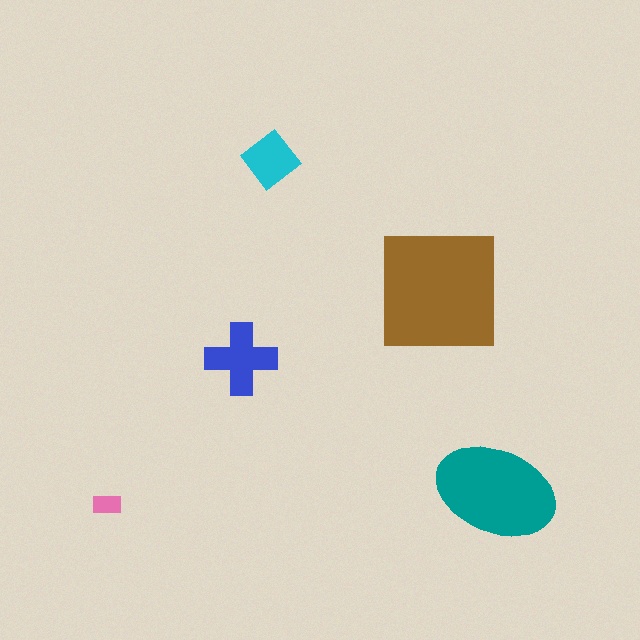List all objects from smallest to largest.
The pink rectangle, the cyan diamond, the blue cross, the teal ellipse, the brown square.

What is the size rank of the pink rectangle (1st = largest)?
5th.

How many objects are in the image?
There are 5 objects in the image.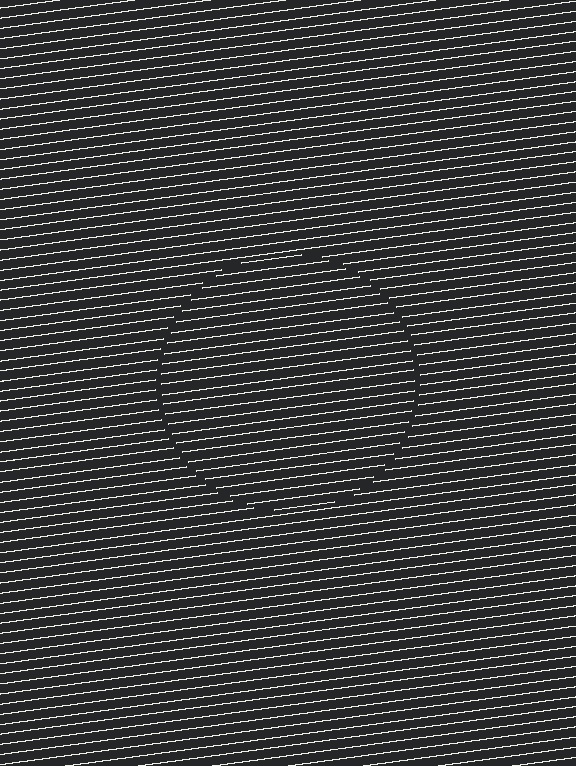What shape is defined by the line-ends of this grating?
An illusory circle. The interior of the shape contains the same grating, shifted by half a period — the contour is defined by the phase discontinuity where line-ends from the inner and outer gratings abut.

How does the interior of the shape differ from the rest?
The interior of the shape contains the same grating, shifted by half a period — the contour is defined by the phase discontinuity where line-ends from the inner and outer gratings abut.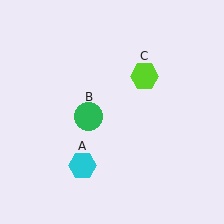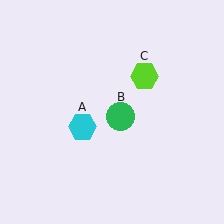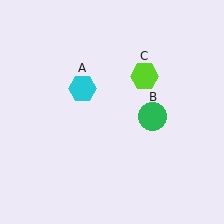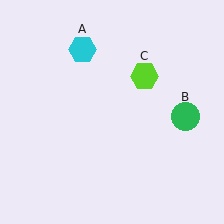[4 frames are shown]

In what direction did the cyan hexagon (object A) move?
The cyan hexagon (object A) moved up.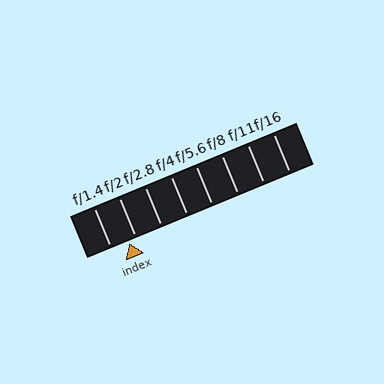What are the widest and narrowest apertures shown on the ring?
The widest aperture shown is f/1.4 and the narrowest is f/16.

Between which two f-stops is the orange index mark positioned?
The index mark is between f/1.4 and f/2.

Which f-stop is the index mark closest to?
The index mark is closest to f/2.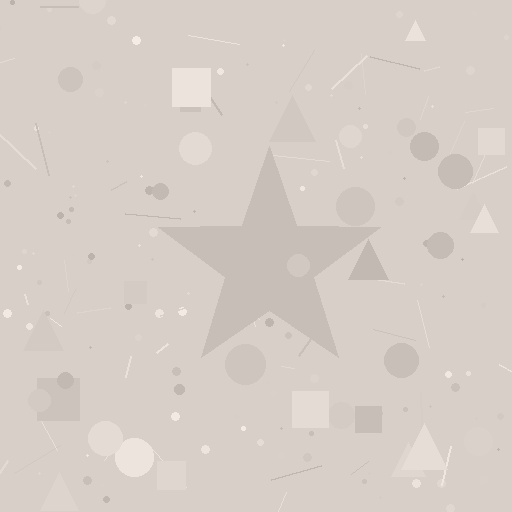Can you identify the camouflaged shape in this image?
The camouflaged shape is a star.